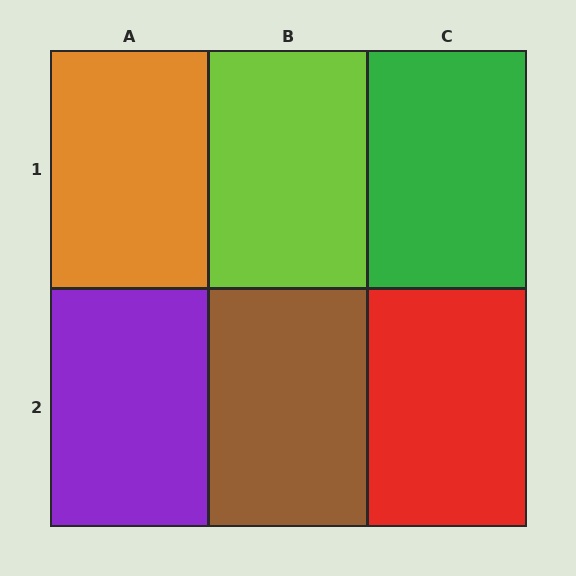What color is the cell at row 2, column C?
Red.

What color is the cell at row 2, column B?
Brown.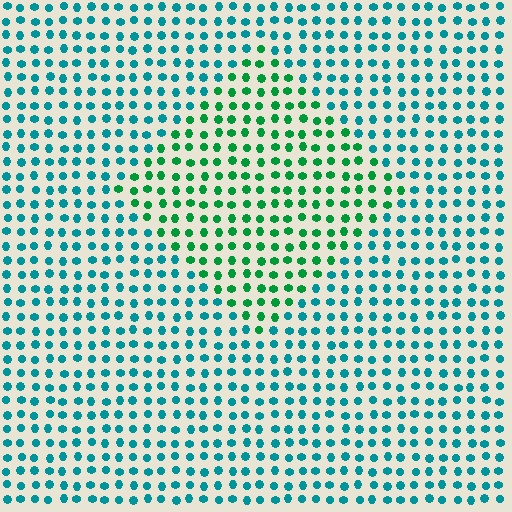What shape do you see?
I see a diamond.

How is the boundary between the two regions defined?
The boundary is defined purely by a slight shift in hue (about 40 degrees). Spacing, size, and orientation are identical on both sides.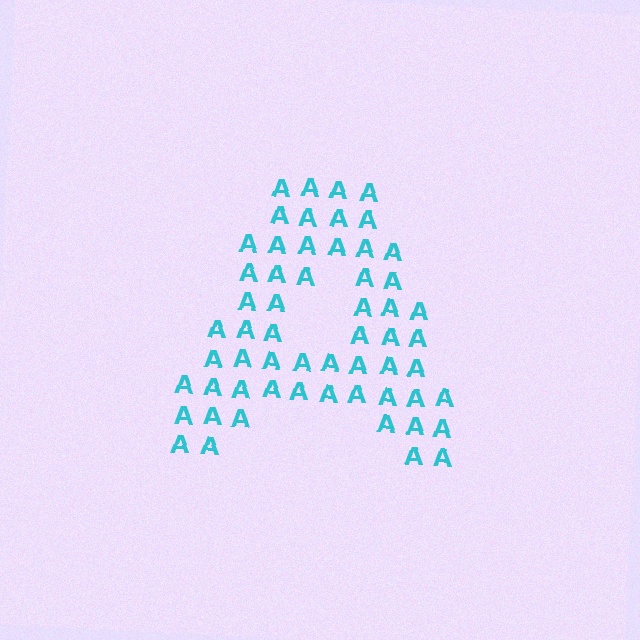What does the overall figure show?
The overall figure shows the letter A.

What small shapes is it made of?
It is made of small letter A's.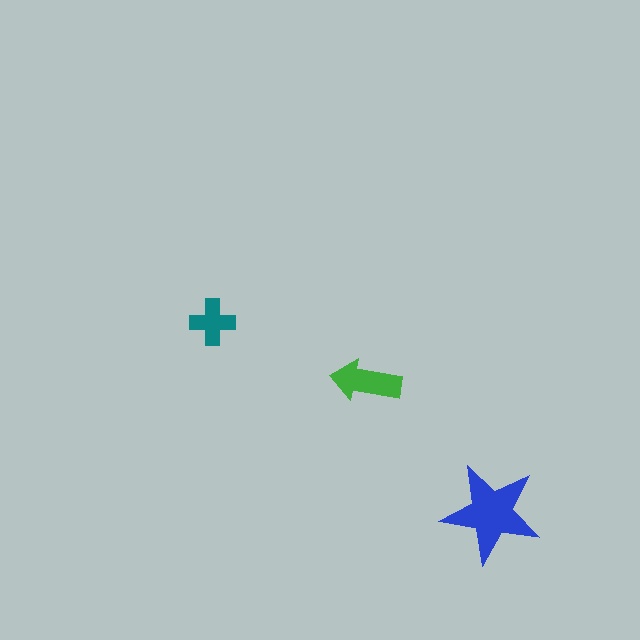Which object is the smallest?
The teal cross.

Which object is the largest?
The blue star.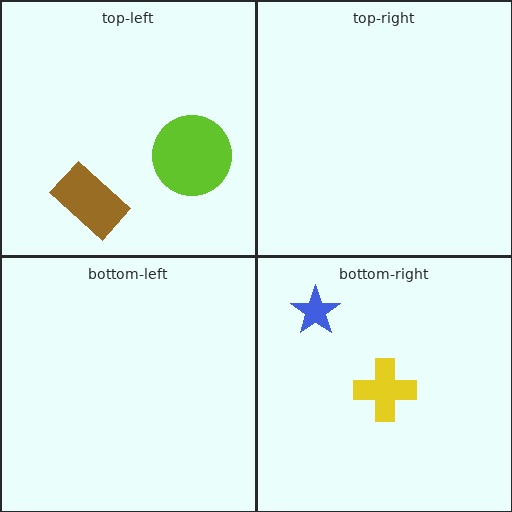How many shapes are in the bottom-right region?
2.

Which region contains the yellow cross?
The bottom-right region.